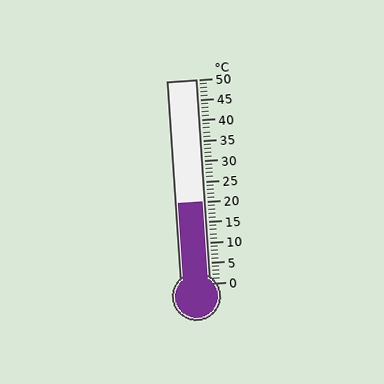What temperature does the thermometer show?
The thermometer shows approximately 20°C.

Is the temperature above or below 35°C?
The temperature is below 35°C.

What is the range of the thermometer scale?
The thermometer scale ranges from 0°C to 50°C.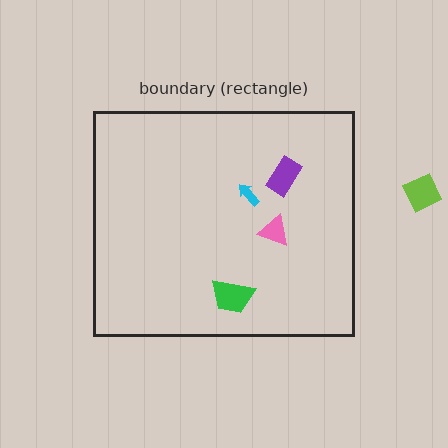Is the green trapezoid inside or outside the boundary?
Inside.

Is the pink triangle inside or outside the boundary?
Inside.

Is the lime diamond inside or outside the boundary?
Outside.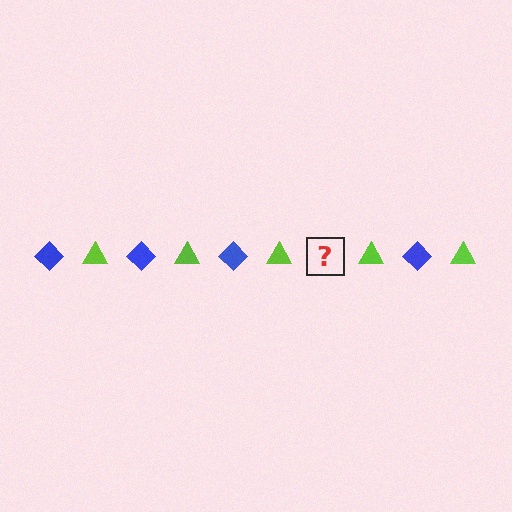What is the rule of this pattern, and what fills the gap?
The rule is that the pattern alternates between blue diamond and lime triangle. The gap should be filled with a blue diamond.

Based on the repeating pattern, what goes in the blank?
The blank should be a blue diamond.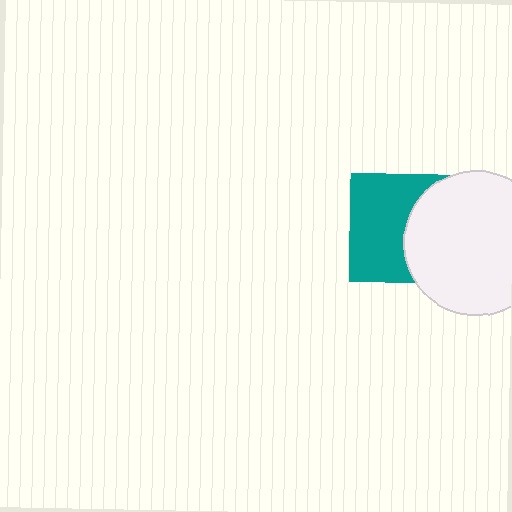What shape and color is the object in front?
The object in front is a white circle.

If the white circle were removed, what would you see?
You would see the complete teal square.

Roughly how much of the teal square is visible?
About half of it is visible (roughly 58%).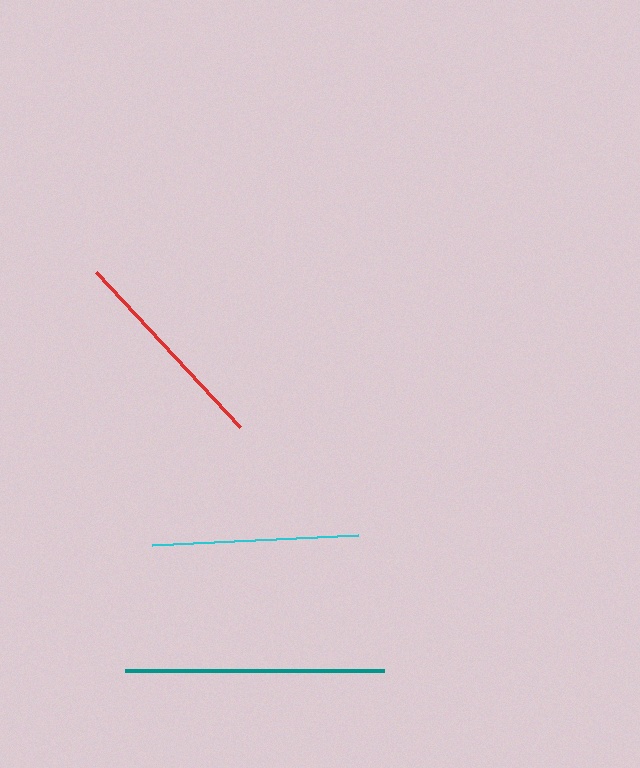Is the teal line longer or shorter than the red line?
The teal line is longer than the red line.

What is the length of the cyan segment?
The cyan segment is approximately 207 pixels long.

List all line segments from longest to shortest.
From longest to shortest: teal, red, cyan.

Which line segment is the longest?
The teal line is the longest at approximately 259 pixels.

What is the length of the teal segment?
The teal segment is approximately 259 pixels long.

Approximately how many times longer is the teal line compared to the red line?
The teal line is approximately 1.2 times the length of the red line.